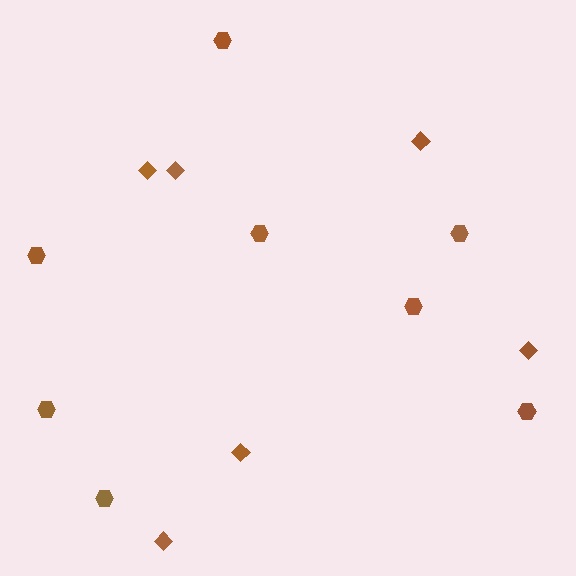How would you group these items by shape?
There are 2 groups: one group of hexagons (8) and one group of diamonds (6).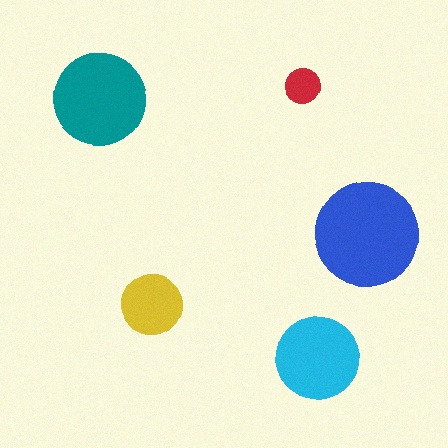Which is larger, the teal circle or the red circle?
The teal one.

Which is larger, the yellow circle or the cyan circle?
The cyan one.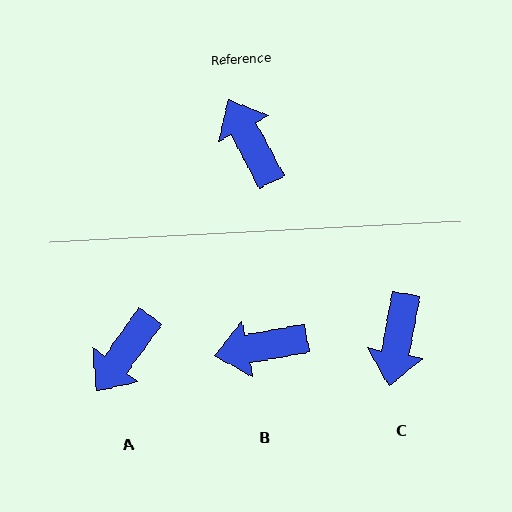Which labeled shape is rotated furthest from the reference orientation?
C, about 142 degrees away.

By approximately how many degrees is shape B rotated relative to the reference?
Approximately 73 degrees counter-clockwise.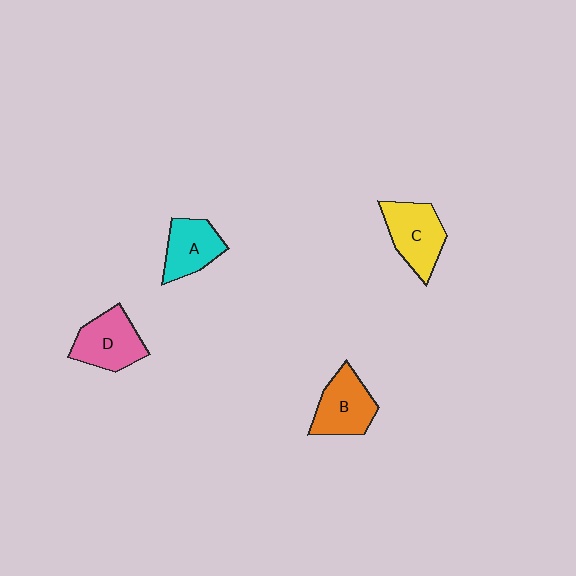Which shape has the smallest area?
Shape A (cyan).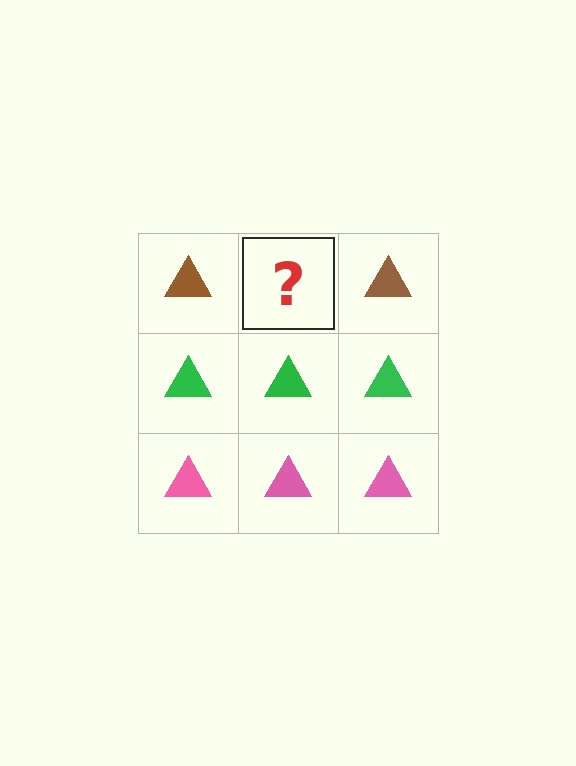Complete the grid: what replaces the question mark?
The question mark should be replaced with a brown triangle.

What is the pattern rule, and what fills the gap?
The rule is that each row has a consistent color. The gap should be filled with a brown triangle.